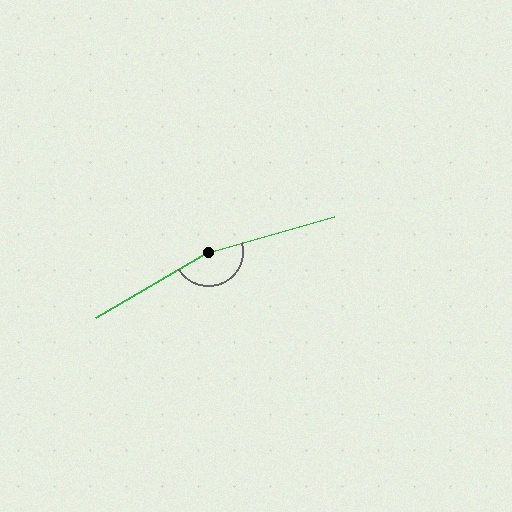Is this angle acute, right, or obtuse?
It is obtuse.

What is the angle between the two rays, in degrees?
Approximately 165 degrees.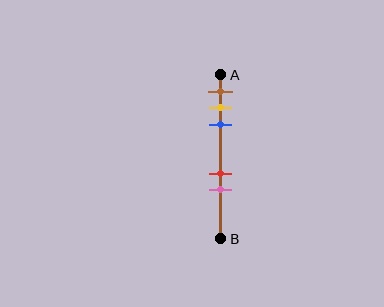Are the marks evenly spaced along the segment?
No, the marks are not evenly spaced.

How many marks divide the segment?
There are 5 marks dividing the segment.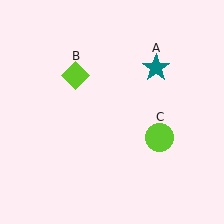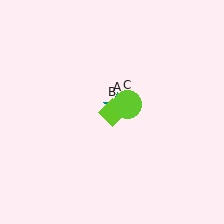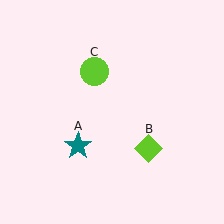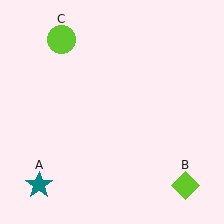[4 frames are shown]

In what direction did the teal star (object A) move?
The teal star (object A) moved down and to the left.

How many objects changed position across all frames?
3 objects changed position: teal star (object A), lime diamond (object B), lime circle (object C).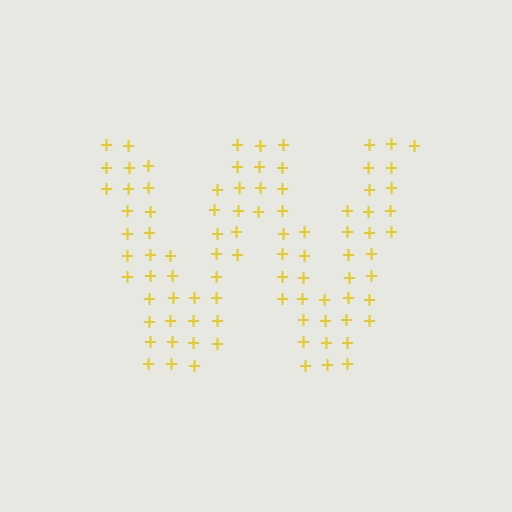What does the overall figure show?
The overall figure shows the letter W.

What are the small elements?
The small elements are plus signs.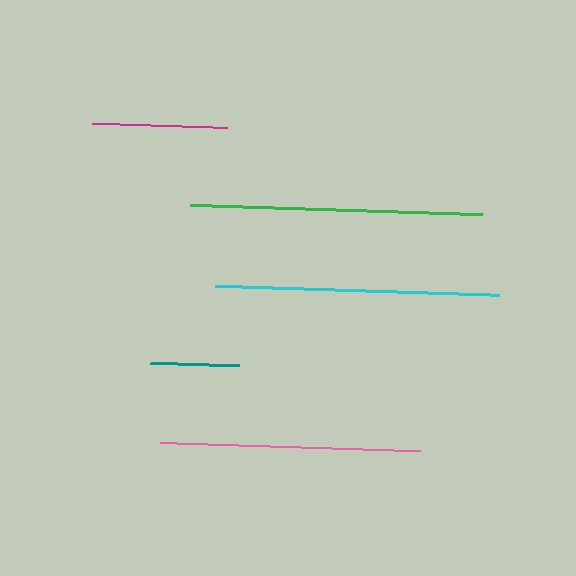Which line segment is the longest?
The green line is the longest at approximately 294 pixels.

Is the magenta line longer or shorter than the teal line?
The magenta line is longer than the teal line.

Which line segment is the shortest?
The teal line is the shortest at approximately 88 pixels.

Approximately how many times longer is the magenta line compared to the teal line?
The magenta line is approximately 1.5 times the length of the teal line.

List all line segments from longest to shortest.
From longest to shortest: green, cyan, pink, magenta, teal.